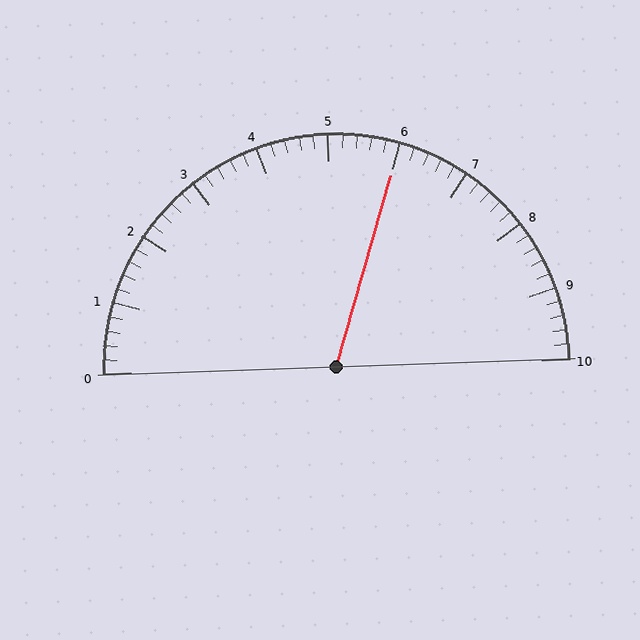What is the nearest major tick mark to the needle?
The nearest major tick mark is 6.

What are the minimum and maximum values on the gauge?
The gauge ranges from 0 to 10.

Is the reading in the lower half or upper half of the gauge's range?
The reading is in the upper half of the range (0 to 10).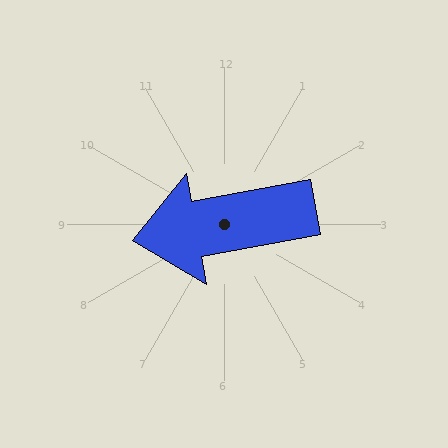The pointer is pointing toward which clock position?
Roughly 9 o'clock.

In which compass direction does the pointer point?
West.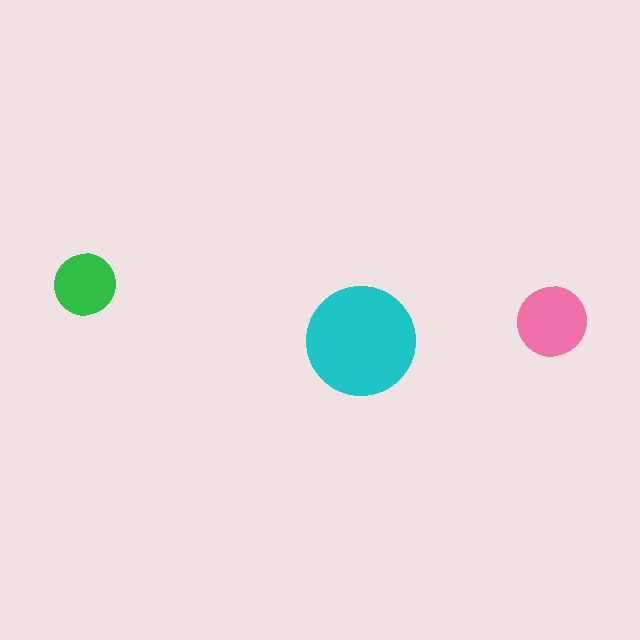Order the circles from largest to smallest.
the cyan one, the pink one, the green one.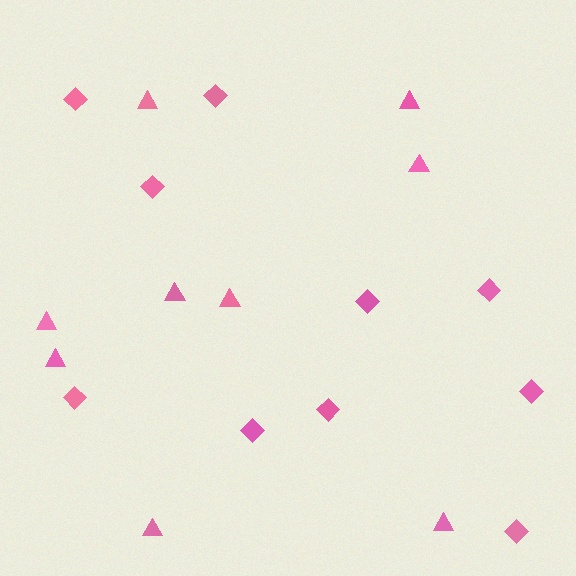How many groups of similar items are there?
There are 2 groups: one group of triangles (9) and one group of diamonds (10).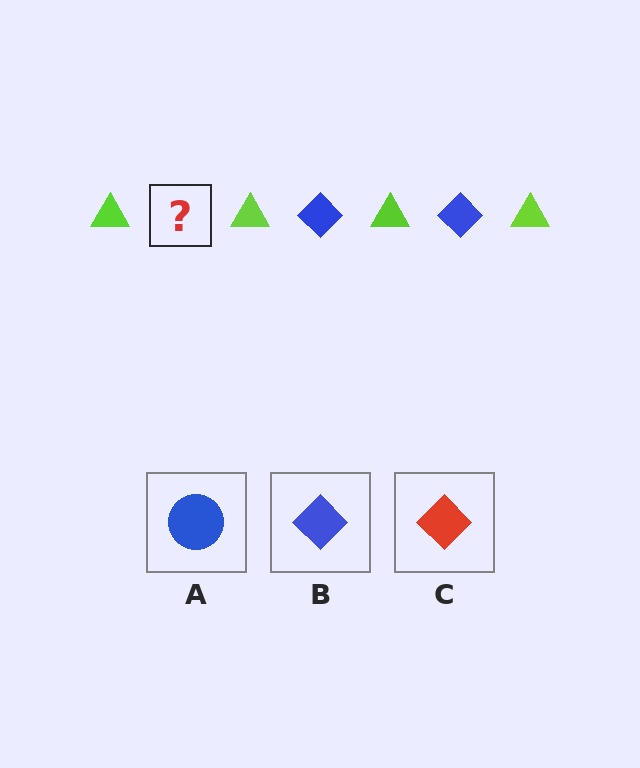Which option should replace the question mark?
Option B.